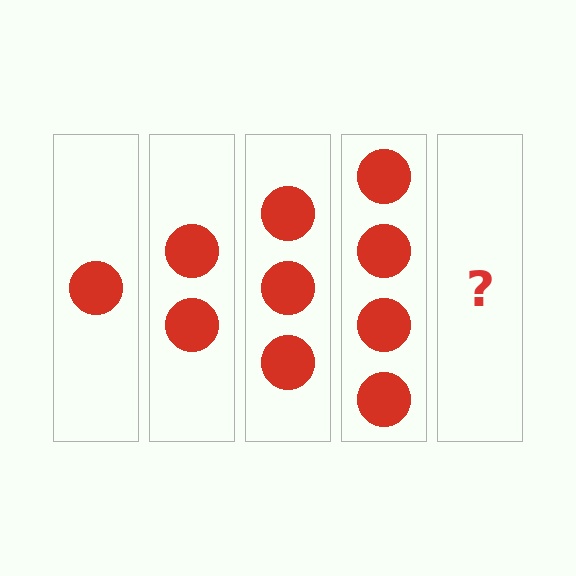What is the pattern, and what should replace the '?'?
The pattern is that each step adds one more circle. The '?' should be 5 circles.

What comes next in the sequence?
The next element should be 5 circles.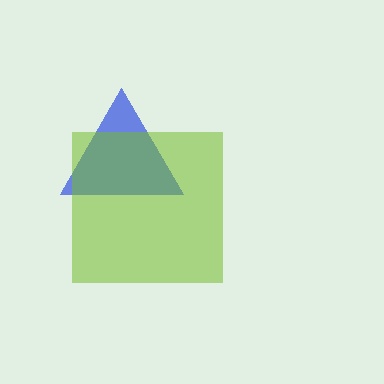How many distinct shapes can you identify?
There are 2 distinct shapes: a blue triangle, a lime square.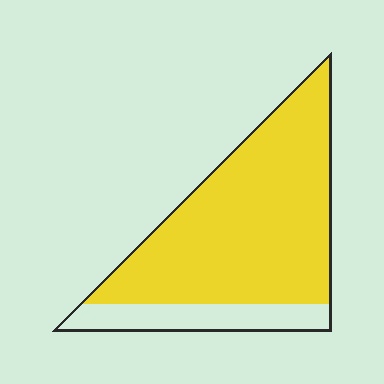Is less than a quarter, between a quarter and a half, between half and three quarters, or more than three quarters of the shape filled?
More than three quarters.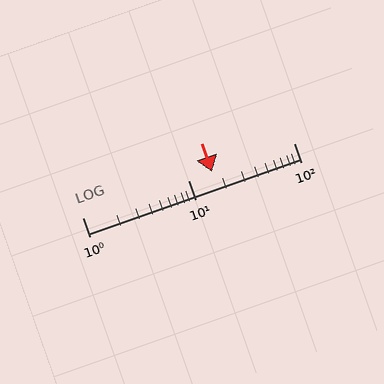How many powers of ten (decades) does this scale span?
The scale spans 2 decades, from 1 to 100.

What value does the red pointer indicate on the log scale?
The pointer indicates approximately 17.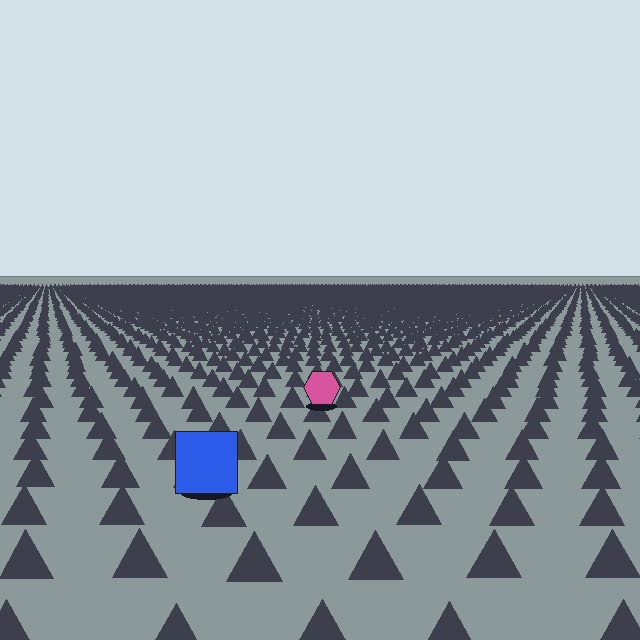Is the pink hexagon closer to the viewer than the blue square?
No. The blue square is closer — you can tell from the texture gradient: the ground texture is coarser near it.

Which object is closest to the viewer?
The blue square is closest. The texture marks near it are larger and more spread out.